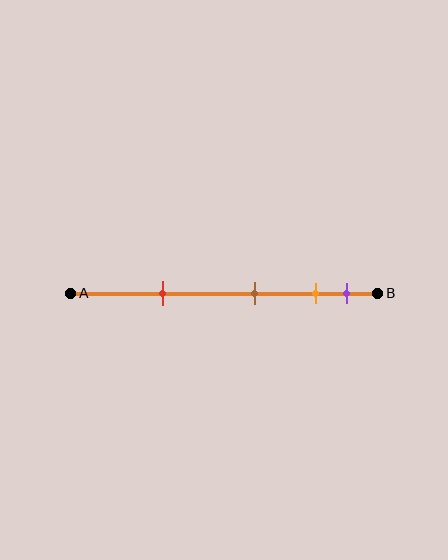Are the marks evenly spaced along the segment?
No, the marks are not evenly spaced.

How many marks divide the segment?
There are 4 marks dividing the segment.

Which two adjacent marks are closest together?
The orange and purple marks are the closest adjacent pair.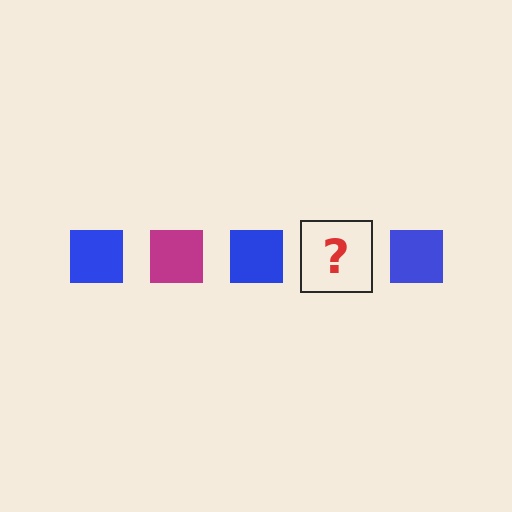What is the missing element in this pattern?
The missing element is a magenta square.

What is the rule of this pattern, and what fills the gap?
The rule is that the pattern cycles through blue, magenta squares. The gap should be filled with a magenta square.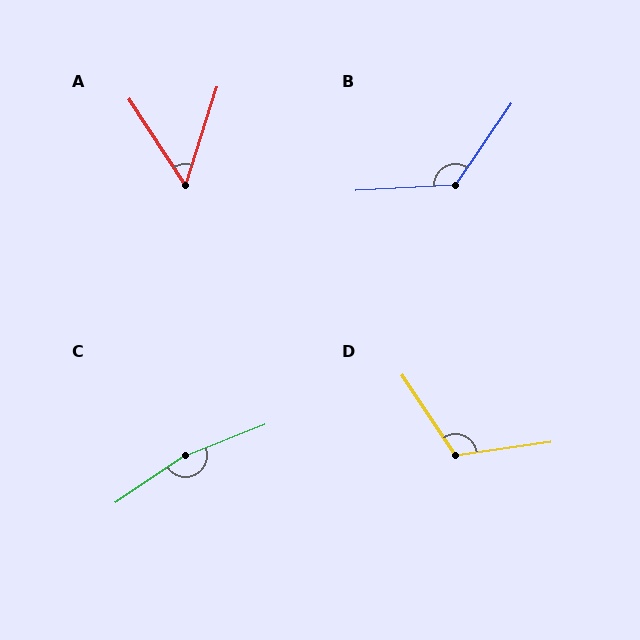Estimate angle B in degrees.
Approximately 128 degrees.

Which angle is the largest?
C, at approximately 168 degrees.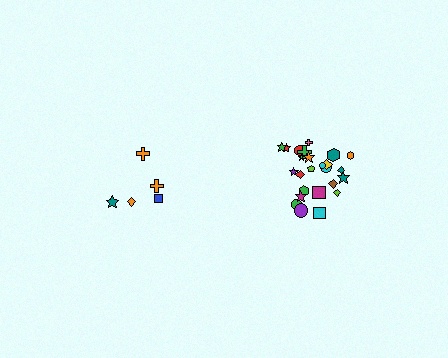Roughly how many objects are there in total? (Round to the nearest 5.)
Roughly 30 objects in total.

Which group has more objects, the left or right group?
The right group.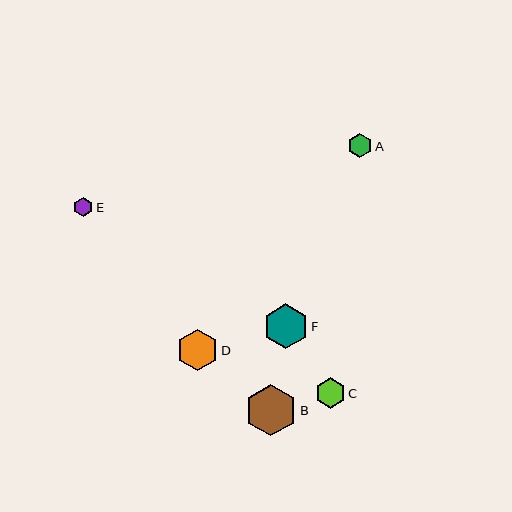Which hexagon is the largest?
Hexagon B is the largest with a size of approximately 52 pixels.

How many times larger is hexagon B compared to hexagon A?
Hexagon B is approximately 2.2 times the size of hexagon A.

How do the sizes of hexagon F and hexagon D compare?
Hexagon F and hexagon D are approximately the same size.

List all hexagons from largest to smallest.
From largest to smallest: B, F, D, C, A, E.